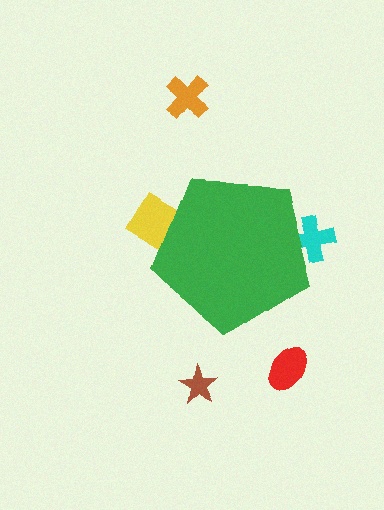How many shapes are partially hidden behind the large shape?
2 shapes are partially hidden.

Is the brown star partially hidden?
No, the brown star is fully visible.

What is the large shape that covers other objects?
A green pentagon.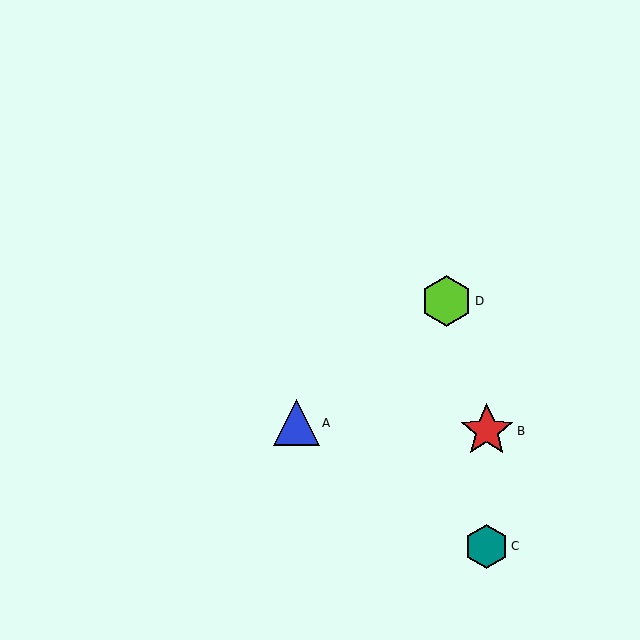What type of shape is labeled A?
Shape A is a blue triangle.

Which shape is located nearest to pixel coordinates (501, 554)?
The teal hexagon (labeled C) at (487, 547) is nearest to that location.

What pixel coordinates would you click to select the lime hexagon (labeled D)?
Click at (447, 301) to select the lime hexagon D.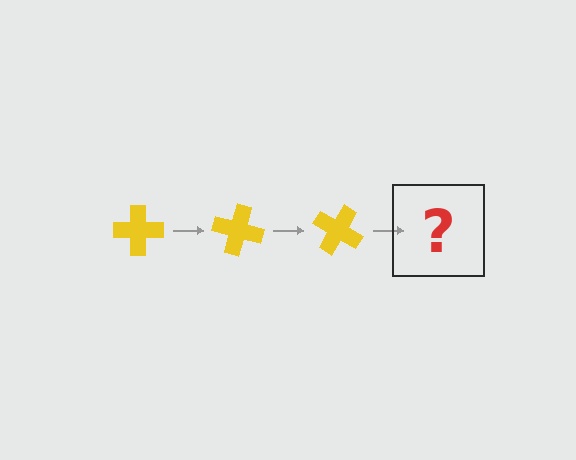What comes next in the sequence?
The next element should be a yellow cross rotated 45 degrees.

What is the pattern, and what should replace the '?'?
The pattern is that the cross rotates 15 degrees each step. The '?' should be a yellow cross rotated 45 degrees.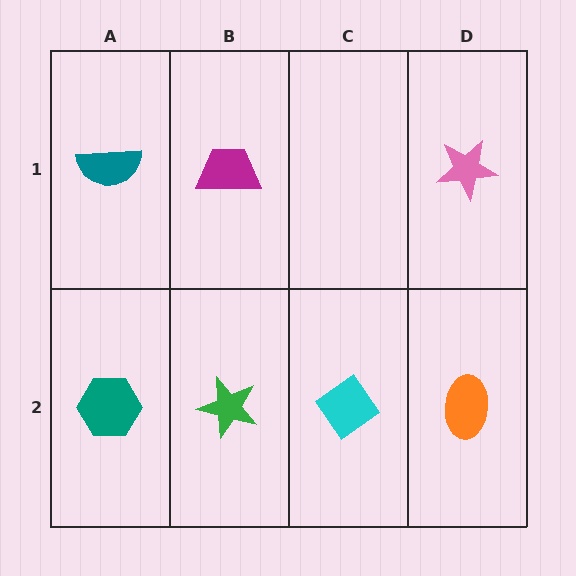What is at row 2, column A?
A teal hexagon.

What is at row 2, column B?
A green star.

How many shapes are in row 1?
3 shapes.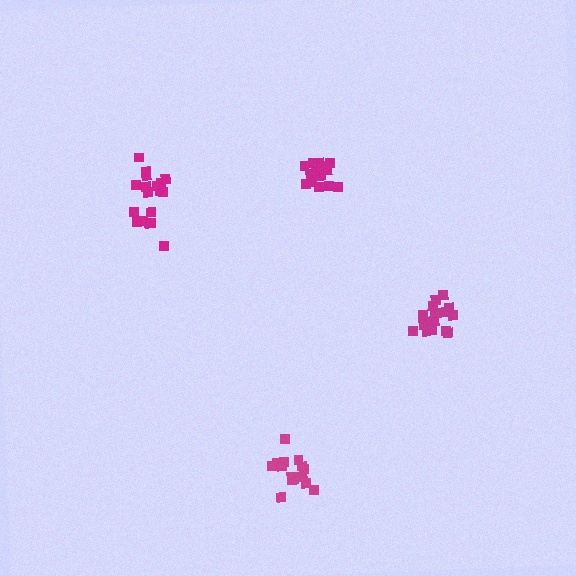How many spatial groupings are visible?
There are 4 spatial groupings.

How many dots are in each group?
Group 1: 15 dots, Group 2: 19 dots, Group 3: 18 dots, Group 4: 16 dots (68 total).